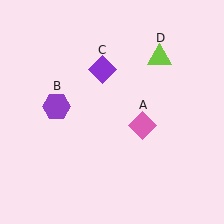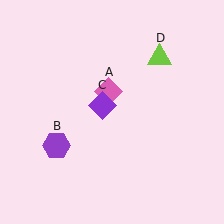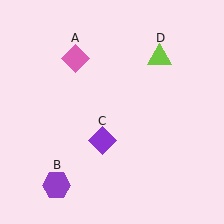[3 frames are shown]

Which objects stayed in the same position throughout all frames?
Lime triangle (object D) remained stationary.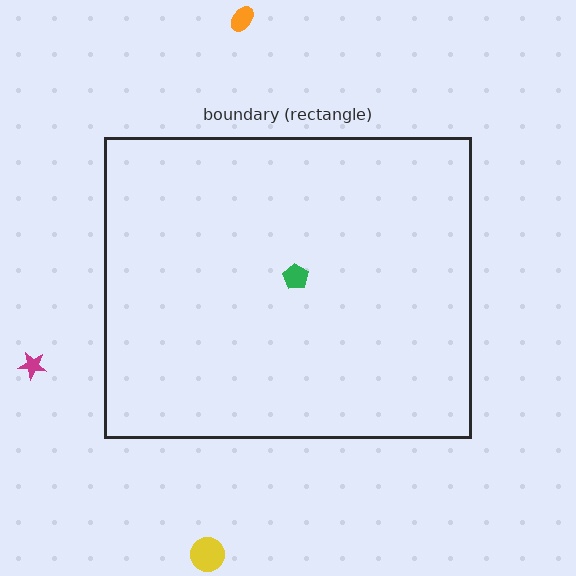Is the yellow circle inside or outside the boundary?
Outside.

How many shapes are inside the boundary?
1 inside, 3 outside.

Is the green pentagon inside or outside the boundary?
Inside.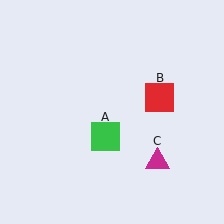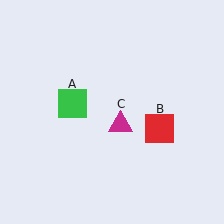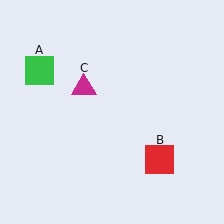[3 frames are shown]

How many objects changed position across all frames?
3 objects changed position: green square (object A), red square (object B), magenta triangle (object C).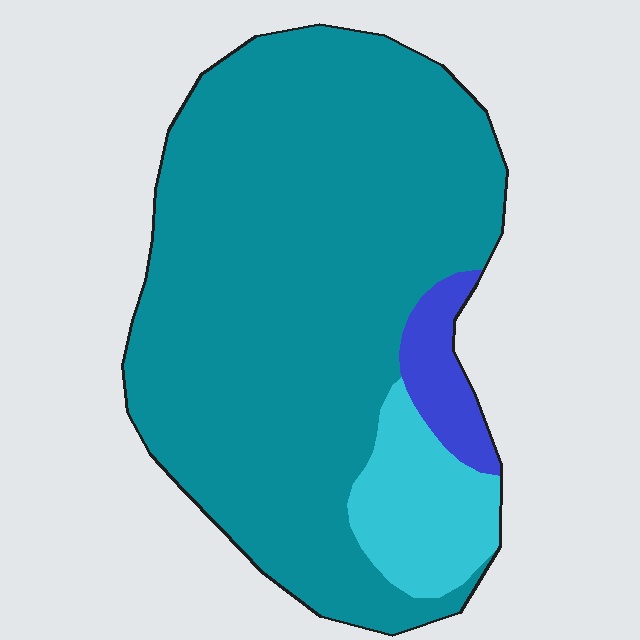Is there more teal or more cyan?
Teal.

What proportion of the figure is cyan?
Cyan covers 12% of the figure.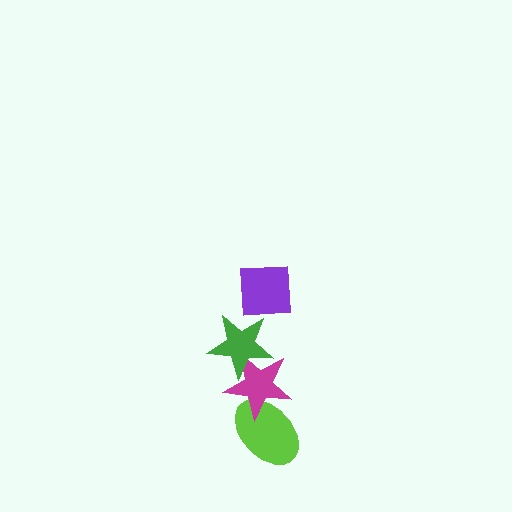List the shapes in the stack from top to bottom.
From top to bottom: the purple square, the green star, the magenta star, the lime ellipse.